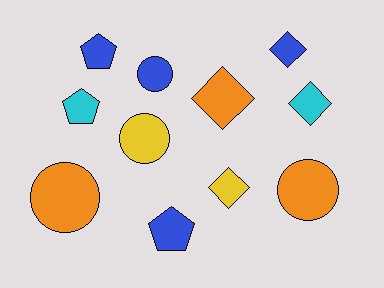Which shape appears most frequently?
Diamond, with 4 objects.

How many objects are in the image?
There are 11 objects.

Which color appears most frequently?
Blue, with 4 objects.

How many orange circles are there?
There are 2 orange circles.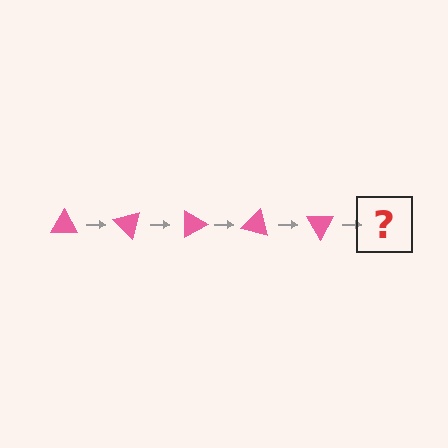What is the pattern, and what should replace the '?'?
The pattern is that the triangle rotates 45 degrees each step. The '?' should be a pink triangle rotated 225 degrees.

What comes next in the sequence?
The next element should be a pink triangle rotated 225 degrees.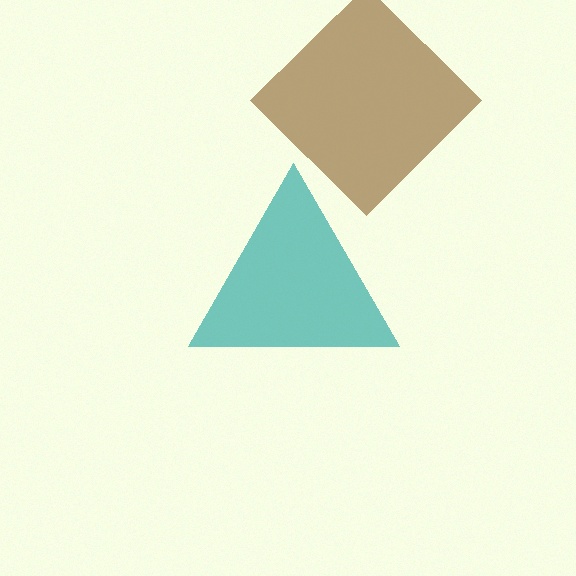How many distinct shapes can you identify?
There are 2 distinct shapes: a brown diamond, a teal triangle.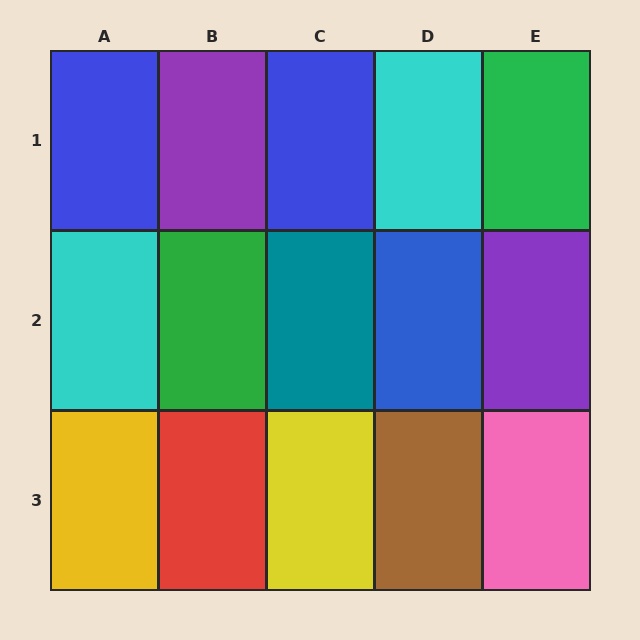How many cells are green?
2 cells are green.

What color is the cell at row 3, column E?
Pink.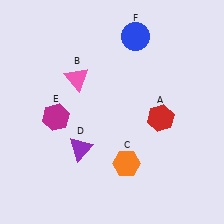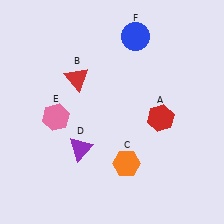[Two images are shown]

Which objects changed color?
B changed from pink to red. E changed from magenta to pink.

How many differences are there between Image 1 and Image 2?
There are 2 differences between the two images.